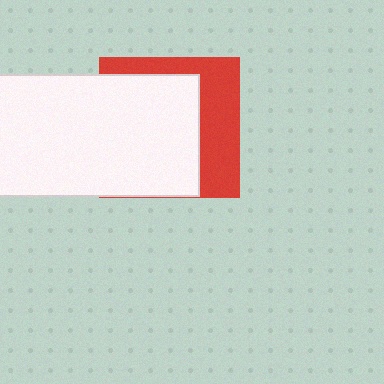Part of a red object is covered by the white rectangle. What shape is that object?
It is a square.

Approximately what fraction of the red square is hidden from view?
Roughly 63% of the red square is hidden behind the white rectangle.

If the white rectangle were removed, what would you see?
You would see the complete red square.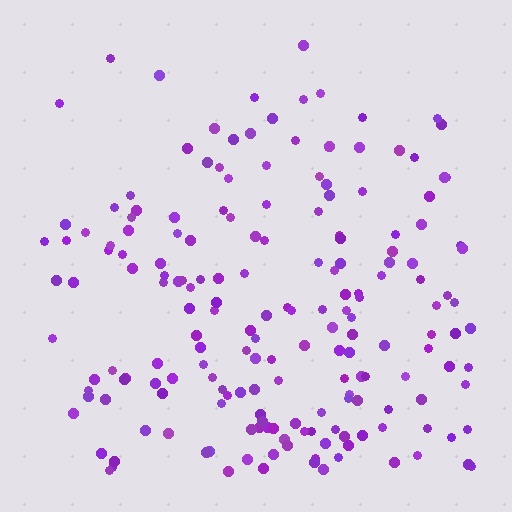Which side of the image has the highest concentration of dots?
The bottom.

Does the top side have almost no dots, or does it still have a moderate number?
Still a moderate number, just noticeably fewer than the bottom.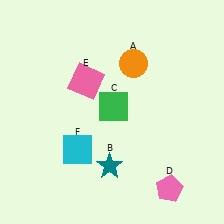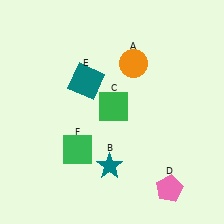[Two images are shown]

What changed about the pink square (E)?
In Image 1, E is pink. In Image 2, it changed to teal.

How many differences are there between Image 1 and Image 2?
There are 2 differences between the two images.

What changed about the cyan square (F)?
In Image 1, F is cyan. In Image 2, it changed to green.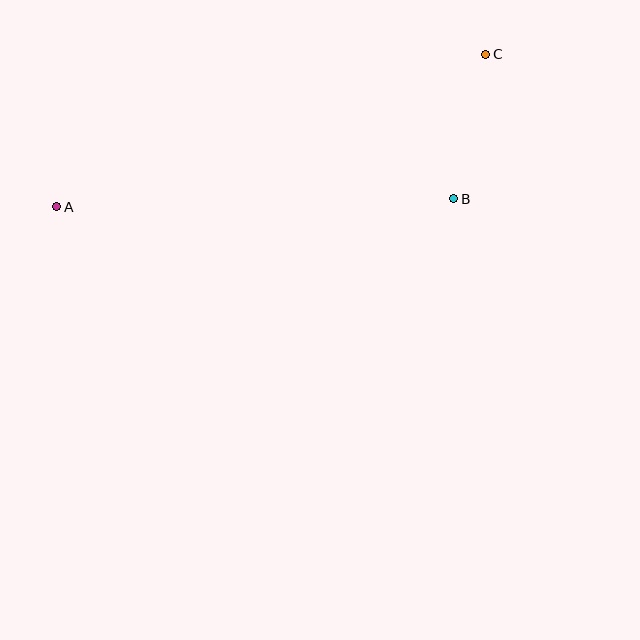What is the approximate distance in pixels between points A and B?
The distance between A and B is approximately 397 pixels.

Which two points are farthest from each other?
Points A and C are farthest from each other.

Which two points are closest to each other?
Points B and C are closest to each other.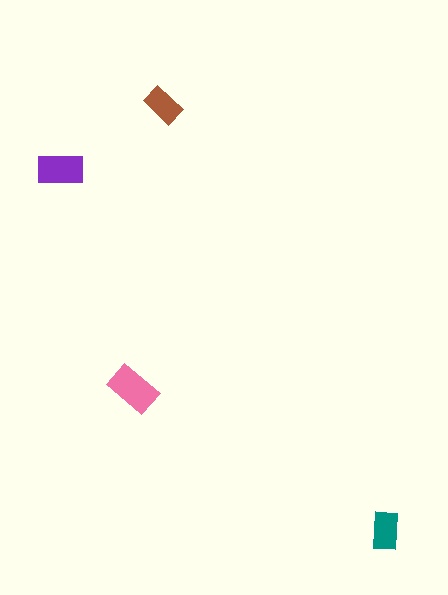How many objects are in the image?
There are 4 objects in the image.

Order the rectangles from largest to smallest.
the pink one, the purple one, the teal one, the brown one.